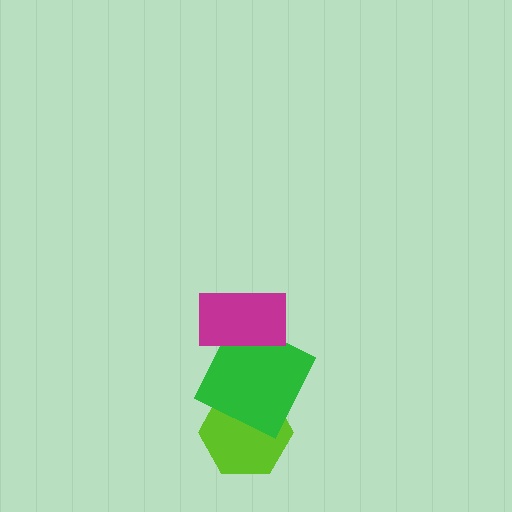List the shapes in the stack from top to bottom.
From top to bottom: the magenta rectangle, the green square, the lime hexagon.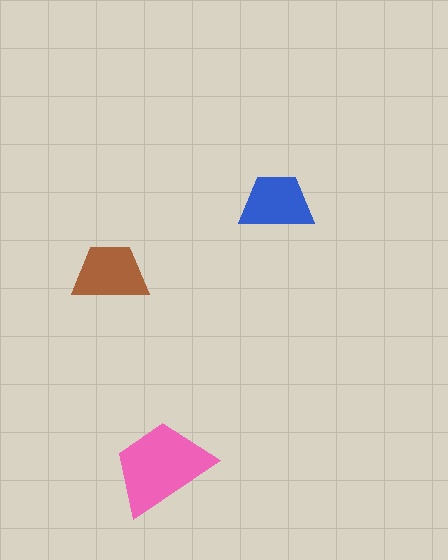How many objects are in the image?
There are 3 objects in the image.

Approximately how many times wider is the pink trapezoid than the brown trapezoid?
About 1.5 times wider.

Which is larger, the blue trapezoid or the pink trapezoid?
The pink one.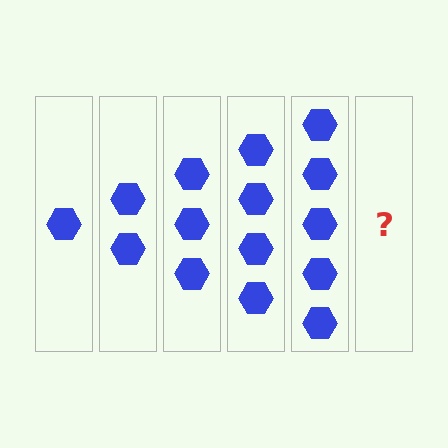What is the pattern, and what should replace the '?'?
The pattern is that each step adds one more hexagon. The '?' should be 6 hexagons.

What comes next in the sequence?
The next element should be 6 hexagons.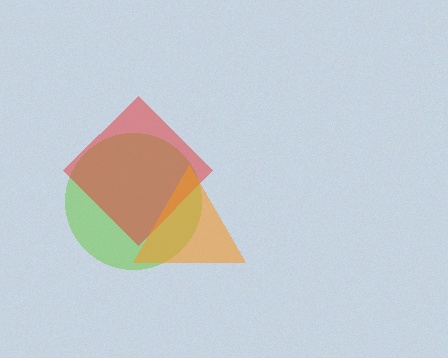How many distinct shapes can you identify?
There are 3 distinct shapes: a lime circle, a red diamond, an orange triangle.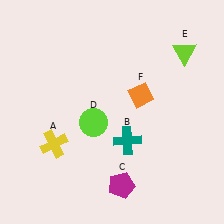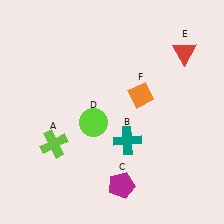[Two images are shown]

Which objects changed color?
A changed from yellow to lime. E changed from lime to red.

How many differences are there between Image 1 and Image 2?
There are 2 differences between the two images.